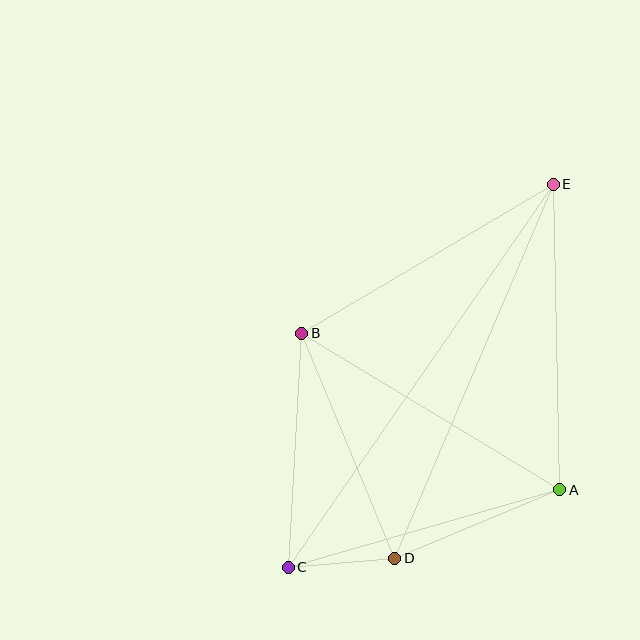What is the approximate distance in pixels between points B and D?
The distance between B and D is approximately 243 pixels.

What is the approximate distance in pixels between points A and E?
The distance between A and E is approximately 306 pixels.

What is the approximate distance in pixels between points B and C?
The distance between B and C is approximately 234 pixels.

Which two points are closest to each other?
Points C and D are closest to each other.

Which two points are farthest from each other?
Points C and E are farthest from each other.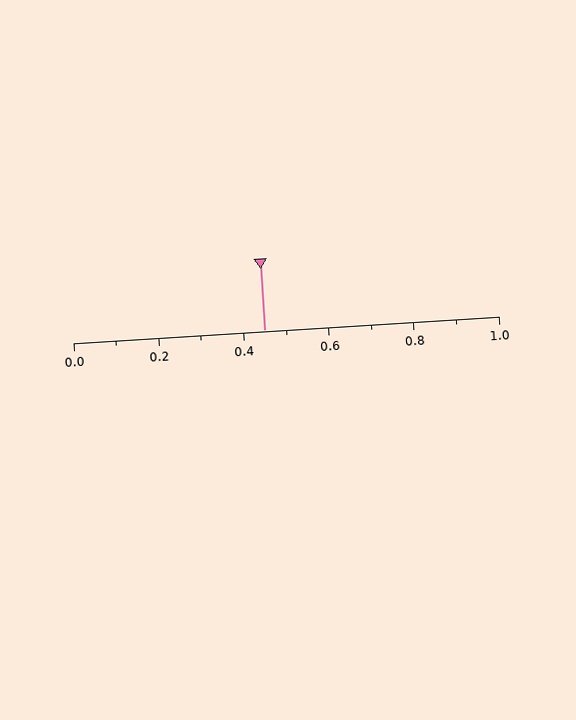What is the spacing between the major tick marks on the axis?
The major ticks are spaced 0.2 apart.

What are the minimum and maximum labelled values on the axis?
The axis runs from 0.0 to 1.0.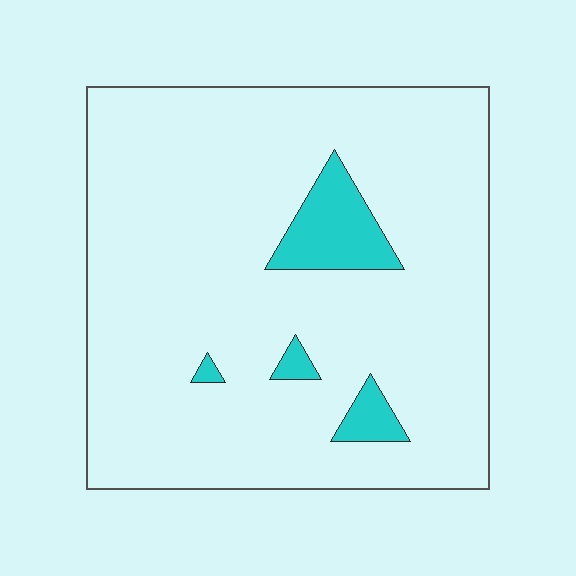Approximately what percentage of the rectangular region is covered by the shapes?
Approximately 10%.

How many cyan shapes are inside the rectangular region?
4.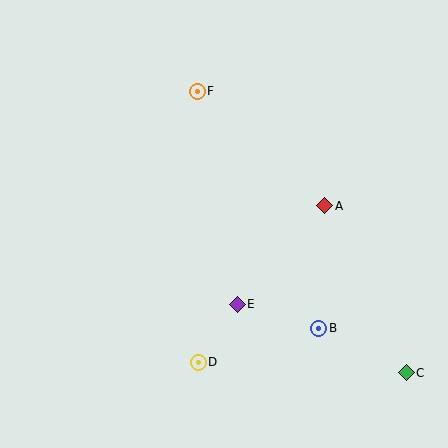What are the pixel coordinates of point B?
Point B is at (319, 328).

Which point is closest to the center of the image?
Point E at (237, 304) is closest to the center.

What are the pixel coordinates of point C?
Point C is at (406, 373).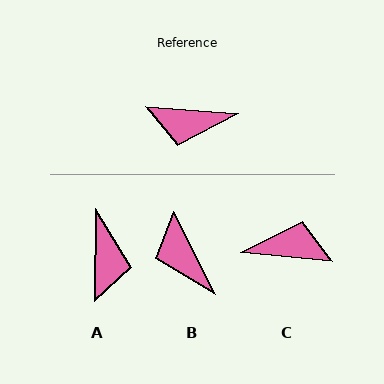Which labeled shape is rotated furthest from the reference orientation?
C, about 178 degrees away.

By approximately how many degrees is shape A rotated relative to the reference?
Approximately 93 degrees counter-clockwise.